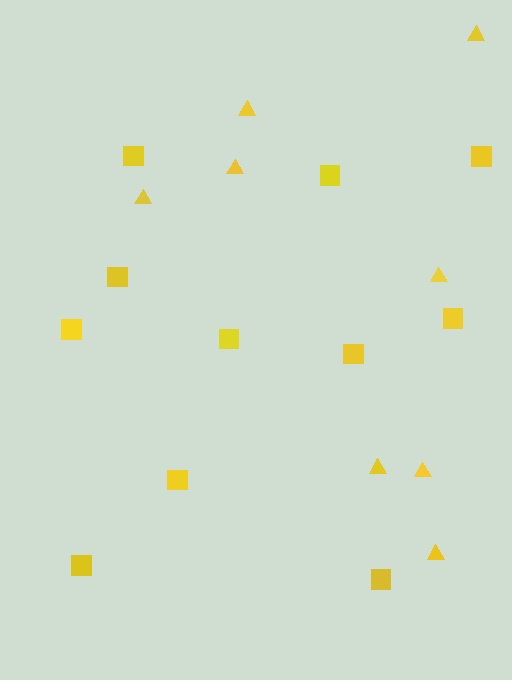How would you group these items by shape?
There are 2 groups: one group of squares (11) and one group of triangles (8).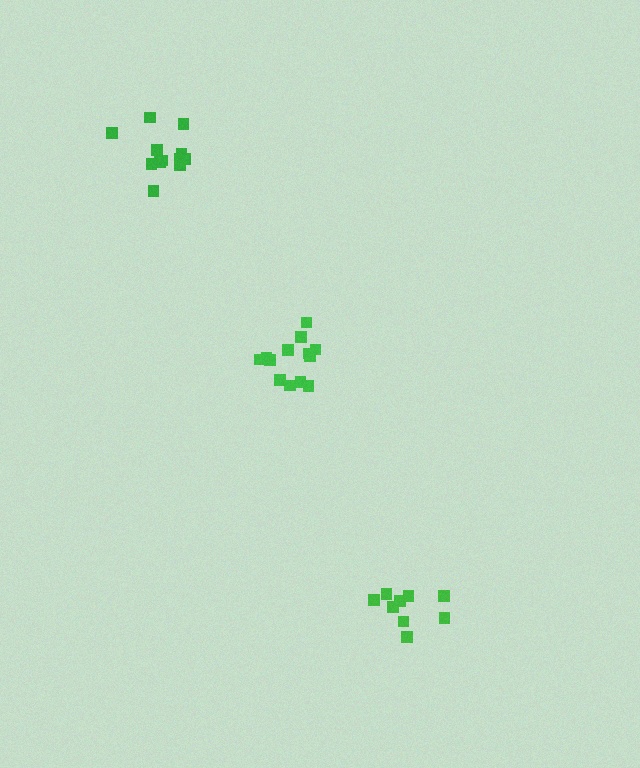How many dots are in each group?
Group 1: 9 dots, Group 2: 13 dots, Group 3: 12 dots (34 total).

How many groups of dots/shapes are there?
There are 3 groups.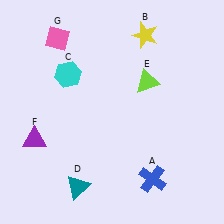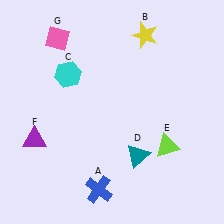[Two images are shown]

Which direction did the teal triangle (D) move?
The teal triangle (D) moved right.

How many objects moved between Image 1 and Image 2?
3 objects moved between the two images.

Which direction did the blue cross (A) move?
The blue cross (A) moved left.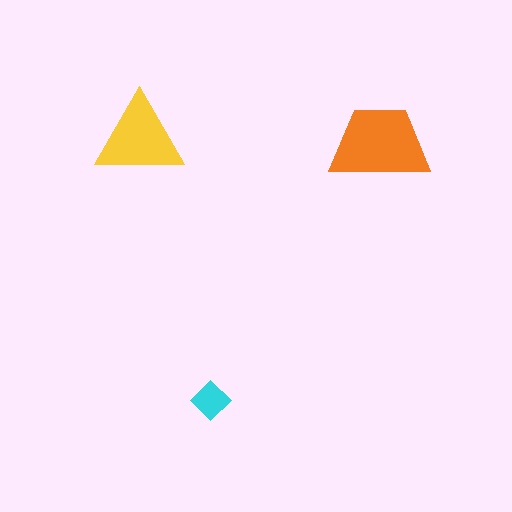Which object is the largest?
The orange trapezoid.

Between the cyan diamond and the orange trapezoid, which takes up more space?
The orange trapezoid.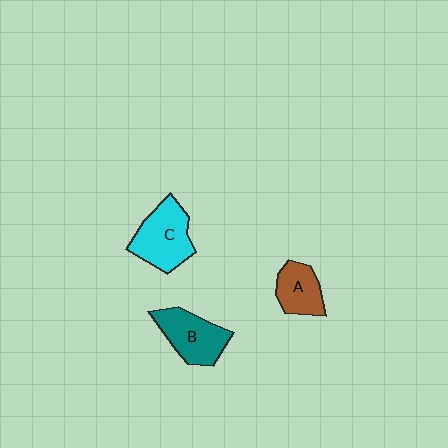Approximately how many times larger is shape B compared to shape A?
Approximately 1.4 times.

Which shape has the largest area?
Shape C (cyan).